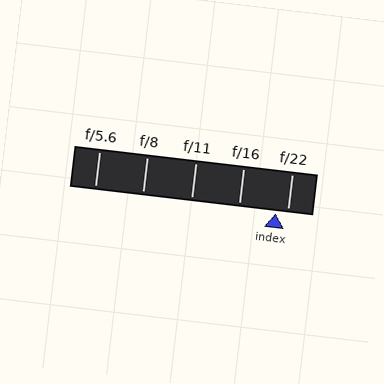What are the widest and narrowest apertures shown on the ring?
The widest aperture shown is f/5.6 and the narrowest is f/22.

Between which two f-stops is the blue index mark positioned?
The index mark is between f/16 and f/22.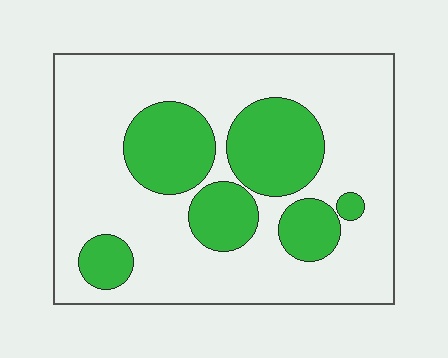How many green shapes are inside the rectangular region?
6.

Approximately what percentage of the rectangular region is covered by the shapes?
Approximately 30%.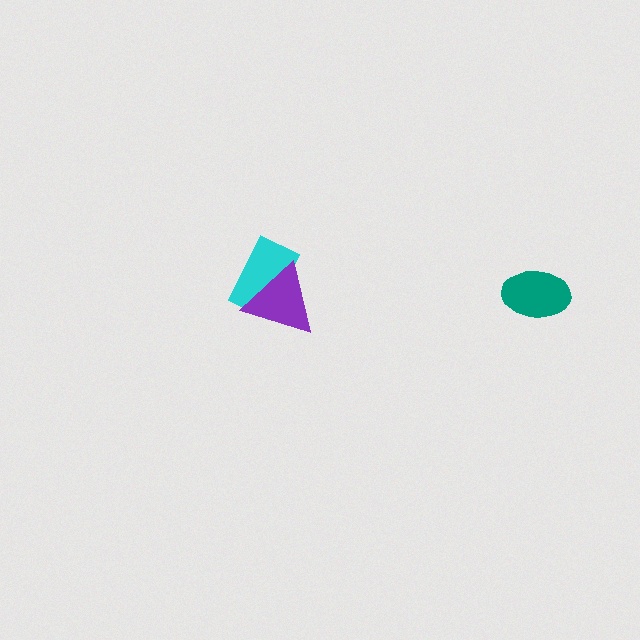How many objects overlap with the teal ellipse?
0 objects overlap with the teal ellipse.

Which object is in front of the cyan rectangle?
The purple triangle is in front of the cyan rectangle.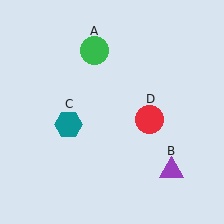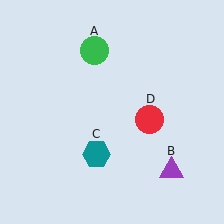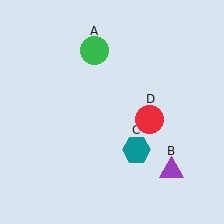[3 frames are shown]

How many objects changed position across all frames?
1 object changed position: teal hexagon (object C).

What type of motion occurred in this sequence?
The teal hexagon (object C) rotated counterclockwise around the center of the scene.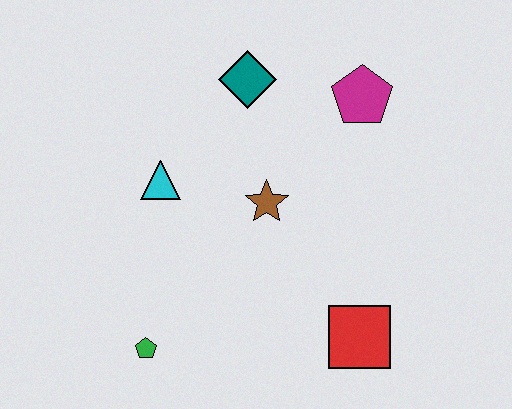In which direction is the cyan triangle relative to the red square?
The cyan triangle is to the left of the red square.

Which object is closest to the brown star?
The cyan triangle is closest to the brown star.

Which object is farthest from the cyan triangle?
The red square is farthest from the cyan triangle.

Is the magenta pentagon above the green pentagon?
Yes